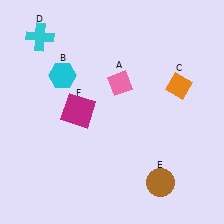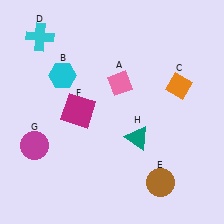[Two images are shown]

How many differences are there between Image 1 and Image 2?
There are 2 differences between the two images.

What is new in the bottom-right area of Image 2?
A teal triangle (H) was added in the bottom-right area of Image 2.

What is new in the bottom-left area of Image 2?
A magenta circle (G) was added in the bottom-left area of Image 2.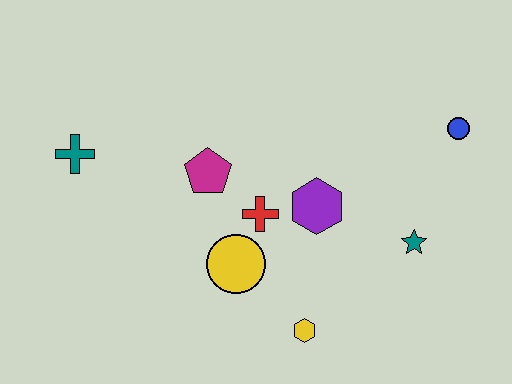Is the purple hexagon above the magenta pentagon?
No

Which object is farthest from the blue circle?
The teal cross is farthest from the blue circle.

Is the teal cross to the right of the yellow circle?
No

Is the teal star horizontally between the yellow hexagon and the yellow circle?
No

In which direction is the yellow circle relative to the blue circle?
The yellow circle is to the left of the blue circle.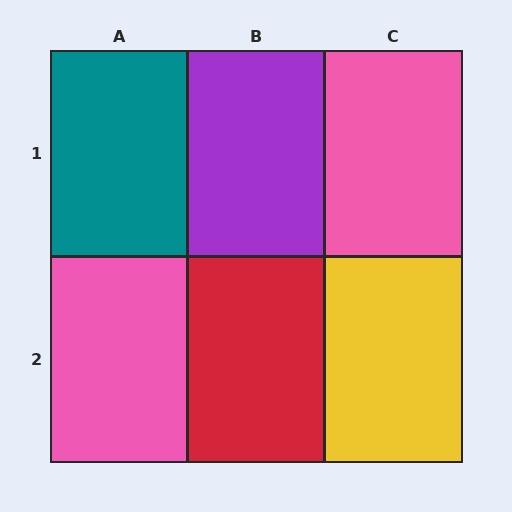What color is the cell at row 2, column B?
Red.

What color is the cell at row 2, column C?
Yellow.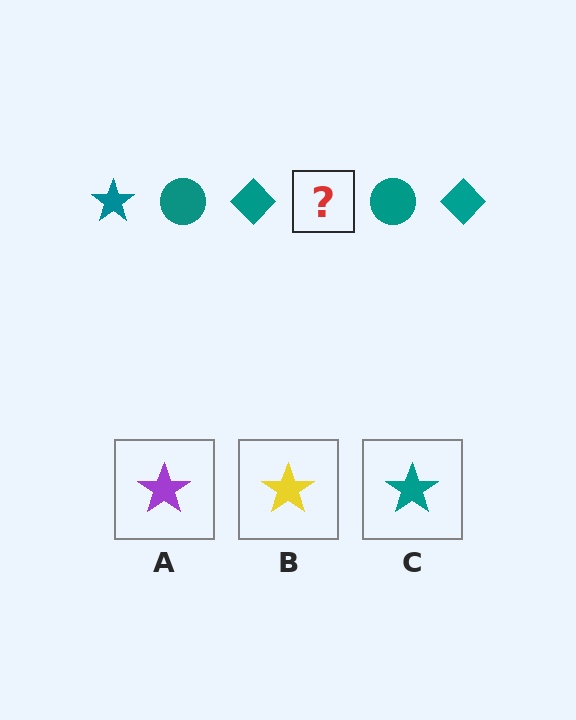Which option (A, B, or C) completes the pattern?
C.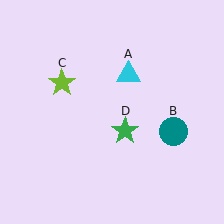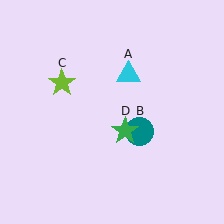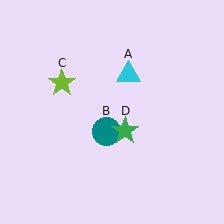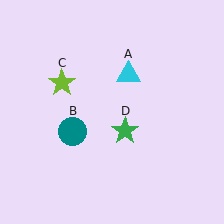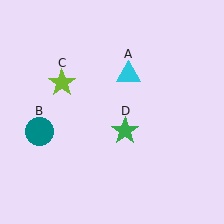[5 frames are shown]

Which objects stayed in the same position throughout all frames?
Cyan triangle (object A) and lime star (object C) and green star (object D) remained stationary.